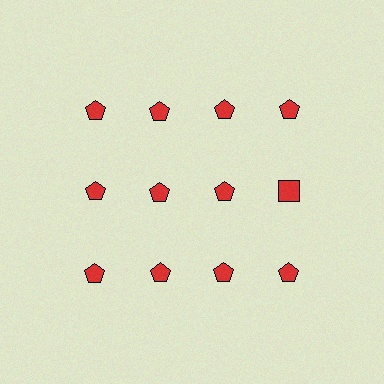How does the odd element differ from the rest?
It has a different shape: square instead of pentagon.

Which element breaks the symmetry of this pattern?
The red square in the second row, second from right column breaks the symmetry. All other shapes are red pentagons.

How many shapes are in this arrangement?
There are 12 shapes arranged in a grid pattern.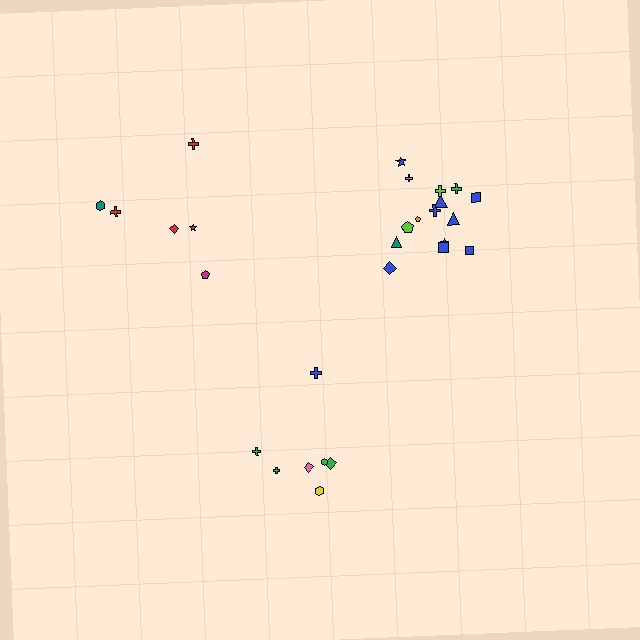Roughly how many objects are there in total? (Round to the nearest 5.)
Roughly 30 objects in total.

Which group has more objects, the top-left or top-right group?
The top-right group.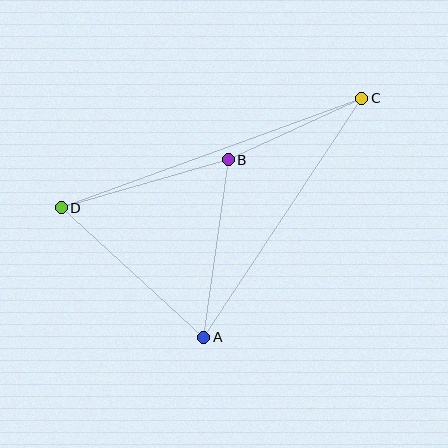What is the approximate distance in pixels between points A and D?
The distance between A and D is approximately 192 pixels.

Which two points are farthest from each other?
Points C and D are farthest from each other.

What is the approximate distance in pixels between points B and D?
The distance between B and D is approximately 173 pixels.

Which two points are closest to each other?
Points B and C are closest to each other.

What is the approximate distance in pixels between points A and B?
The distance between A and B is approximately 179 pixels.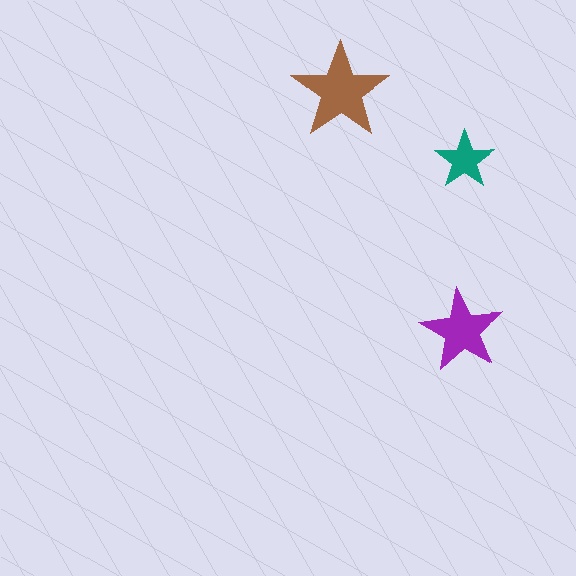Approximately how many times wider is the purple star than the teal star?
About 1.5 times wider.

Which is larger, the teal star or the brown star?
The brown one.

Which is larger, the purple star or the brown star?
The brown one.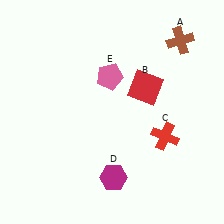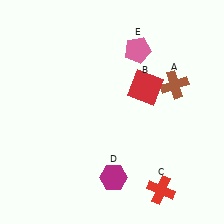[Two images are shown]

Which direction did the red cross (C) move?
The red cross (C) moved down.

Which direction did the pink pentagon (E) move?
The pink pentagon (E) moved right.